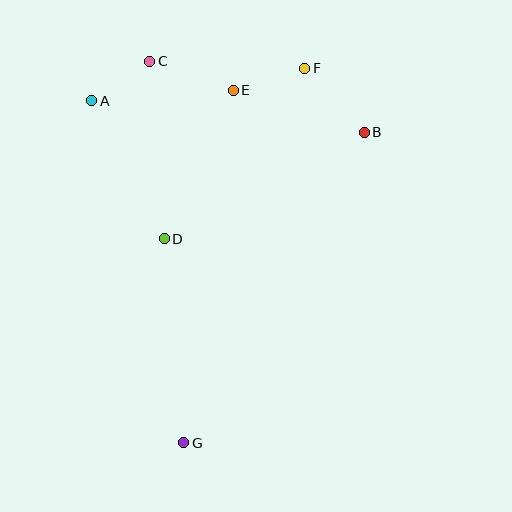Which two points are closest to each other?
Points A and C are closest to each other.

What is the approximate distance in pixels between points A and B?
The distance between A and B is approximately 274 pixels.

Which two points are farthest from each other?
Points F and G are farthest from each other.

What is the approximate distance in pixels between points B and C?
The distance between B and C is approximately 226 pixels.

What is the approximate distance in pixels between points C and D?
The distance between C and D is approximately 178 pixels.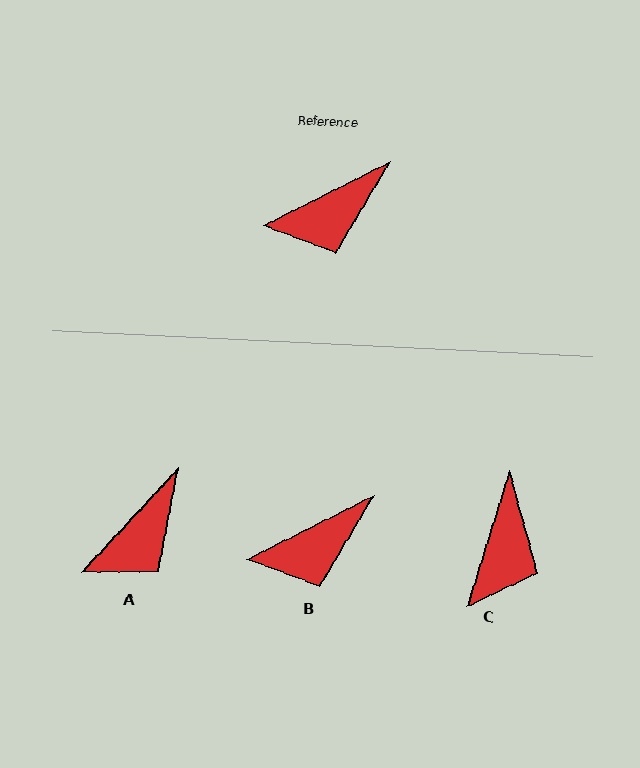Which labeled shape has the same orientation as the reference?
B.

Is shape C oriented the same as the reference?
No, it is off by about 46 degrees.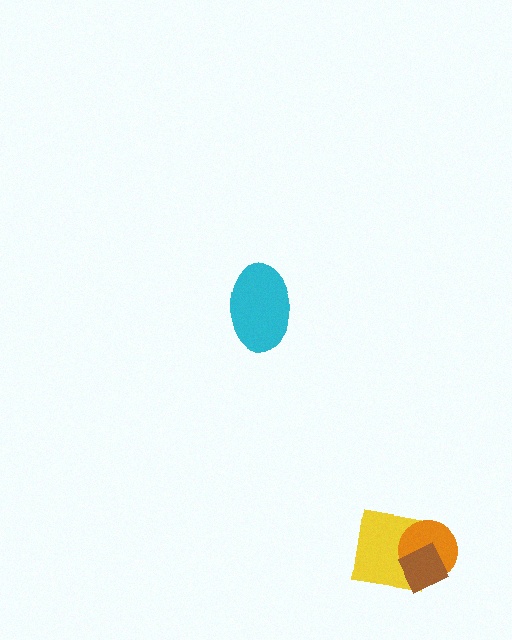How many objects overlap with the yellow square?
2 objects overlap with the yellow square.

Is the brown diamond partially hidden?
No, no other shape covers it.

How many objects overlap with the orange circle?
2 objects overlap with the orange circle.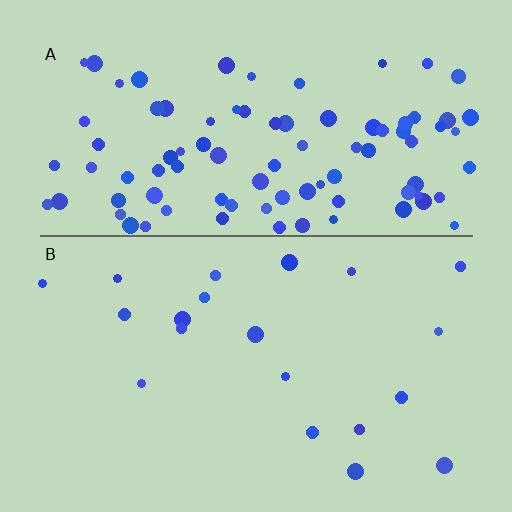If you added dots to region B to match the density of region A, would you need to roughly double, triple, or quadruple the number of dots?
Approximately quadruple.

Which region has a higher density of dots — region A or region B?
A (the top).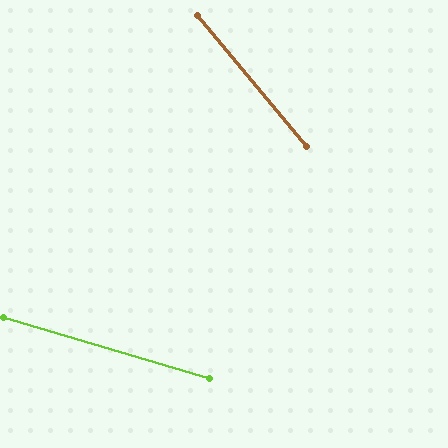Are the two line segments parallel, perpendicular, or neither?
Neither parallel nor perpendicular — they differ by about 34°.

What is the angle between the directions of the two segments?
Approximately 34 degrees.